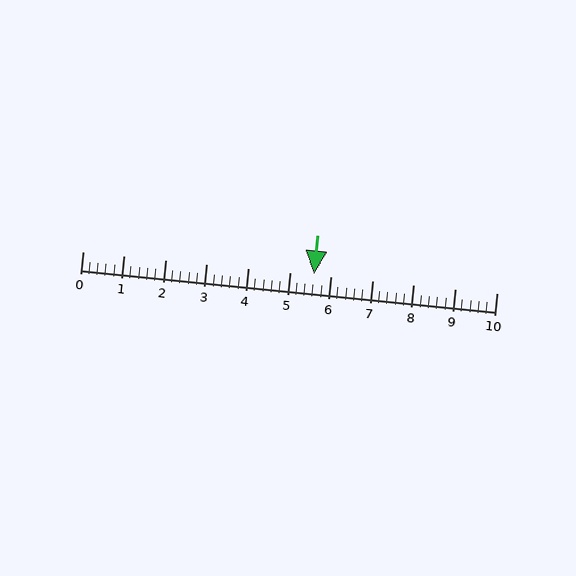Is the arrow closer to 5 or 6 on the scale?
The arrow is closer to 6.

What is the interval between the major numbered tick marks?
The major tick marks are spaced 1 units apart.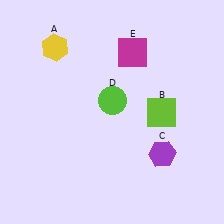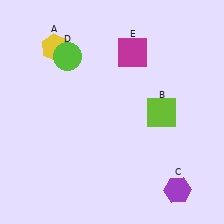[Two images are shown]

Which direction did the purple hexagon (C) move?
The purple hexagon (C) moved down.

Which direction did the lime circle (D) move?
The lime circle (D) moved left.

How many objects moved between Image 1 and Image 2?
2 objects moved between the two images.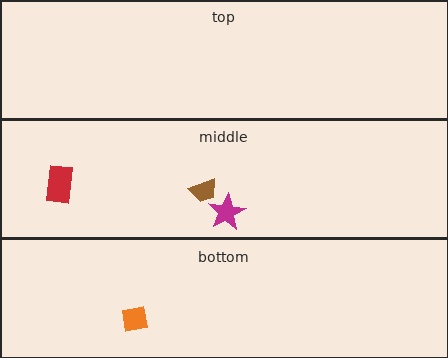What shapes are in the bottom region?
The orange square.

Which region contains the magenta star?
The middle region.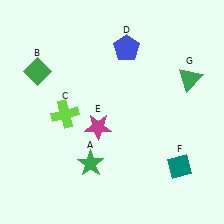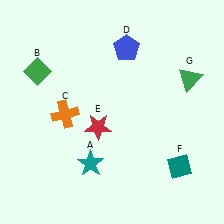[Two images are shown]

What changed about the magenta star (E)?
In Image 1, E is magenta. In Image 2, it changed to red.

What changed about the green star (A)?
In Image 1, A is green. In Image 2, it changed to teal.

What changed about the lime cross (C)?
In Image 1, C is lime. In Image 2, it changed to orange.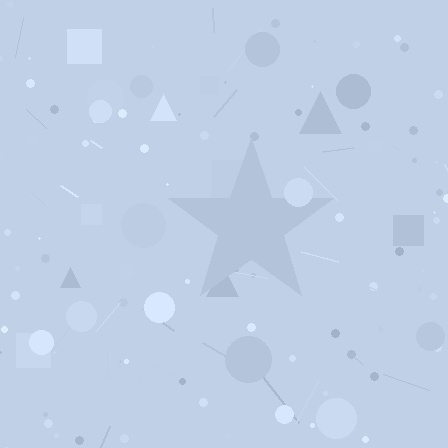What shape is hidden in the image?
A star is hidden in the image.